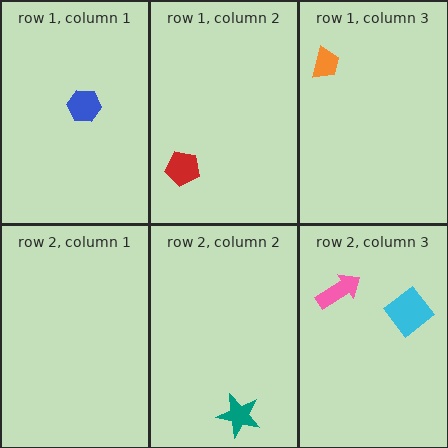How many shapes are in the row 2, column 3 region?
2.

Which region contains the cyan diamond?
The row 2, column 3 region.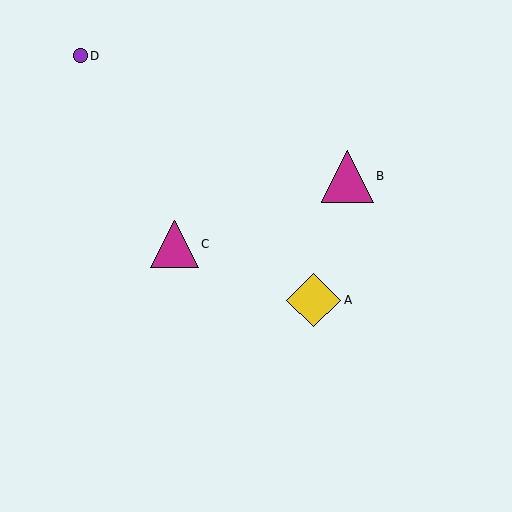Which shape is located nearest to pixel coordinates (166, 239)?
The magenta triangle (labeled C) at (174, 244) is nearest to that location.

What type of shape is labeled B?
Shape B is a magenta triangle.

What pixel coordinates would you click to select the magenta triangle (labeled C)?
Click at (174, 244) to select the magenta triangle C.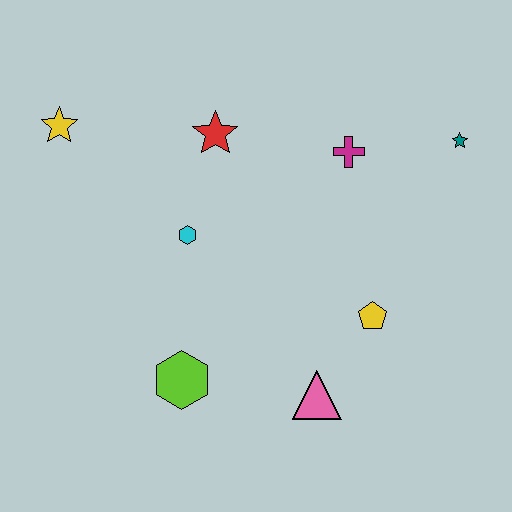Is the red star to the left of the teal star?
Yes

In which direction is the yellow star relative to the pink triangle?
The yellow star is above the pink triangle.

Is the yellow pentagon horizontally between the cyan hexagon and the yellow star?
No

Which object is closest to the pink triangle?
The yellow pentagon is closest to the pink triangle.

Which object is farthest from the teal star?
The yellow star is farthest from the teal star.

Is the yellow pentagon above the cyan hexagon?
No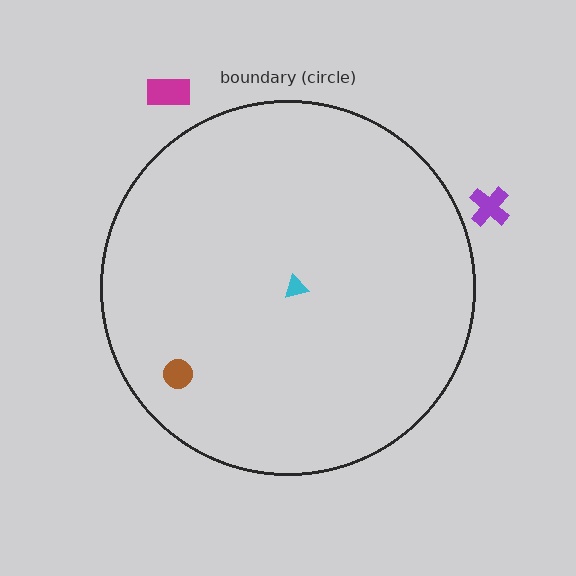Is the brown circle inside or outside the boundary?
Inside.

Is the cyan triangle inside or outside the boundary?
Inside.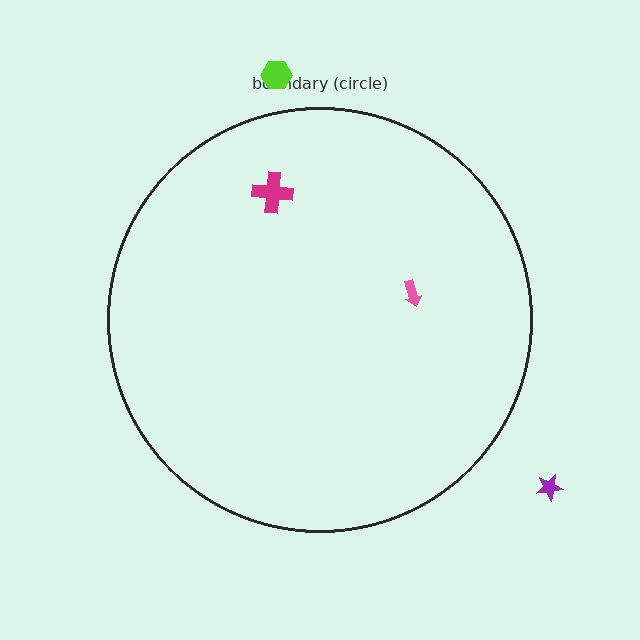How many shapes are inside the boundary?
2 inside, 2 outside.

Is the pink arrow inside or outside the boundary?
Inside.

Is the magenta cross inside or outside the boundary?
Inside.